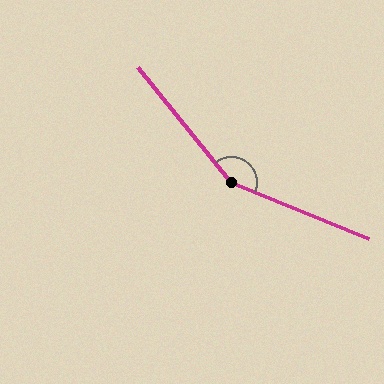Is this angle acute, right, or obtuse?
It is obtuse.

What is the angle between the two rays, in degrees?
Approximately 151 degrees.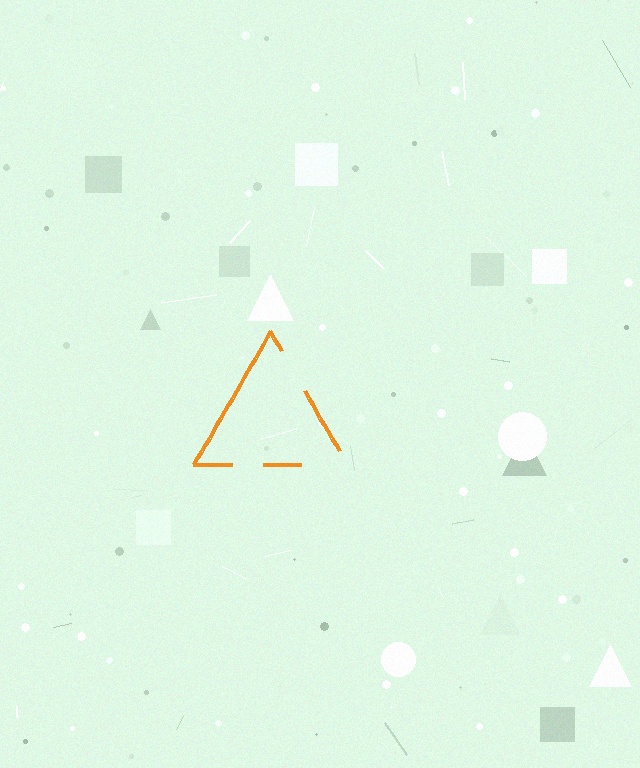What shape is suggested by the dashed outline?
The dashed outline suggests a triangle.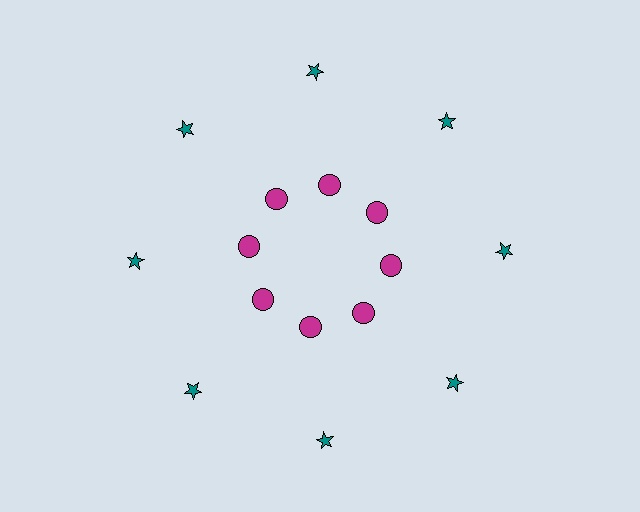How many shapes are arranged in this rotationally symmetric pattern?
There are 16 shapes, arranged in 8 groups of 2.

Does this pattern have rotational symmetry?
Yes, this pattern has 8-fold rotational symmetry. It looks the same after rotating 45 degrees around the center.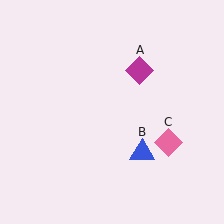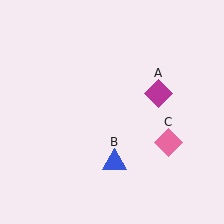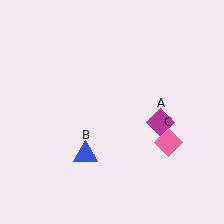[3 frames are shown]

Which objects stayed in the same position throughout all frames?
Pink diamond (object C) remained stationary.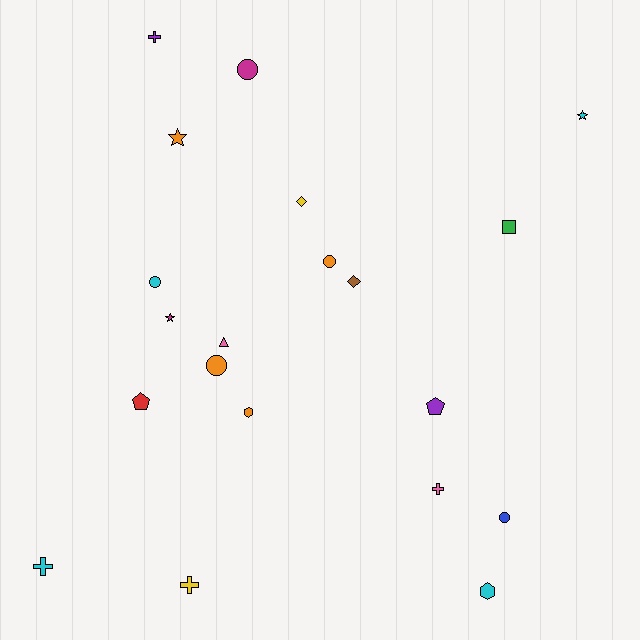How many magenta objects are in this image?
There are 2 magenta objects.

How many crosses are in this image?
There are 4 crosses.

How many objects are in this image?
There are 20 objects.